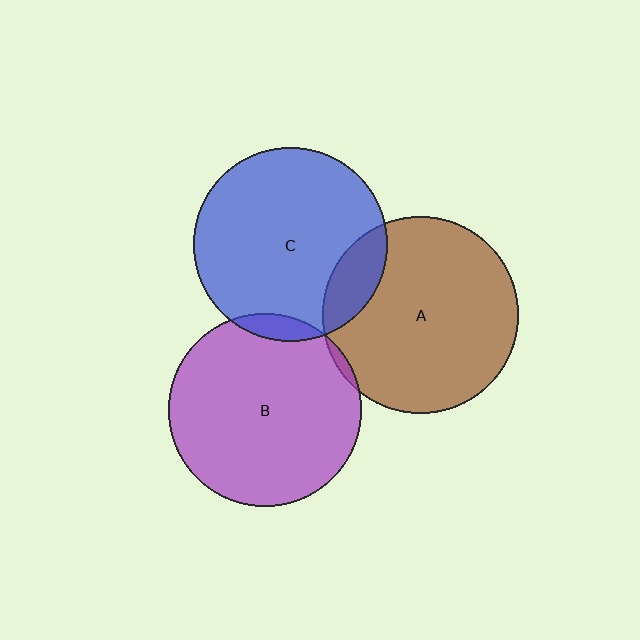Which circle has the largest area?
Circle A (brown).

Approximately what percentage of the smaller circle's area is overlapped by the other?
Approximately 5%.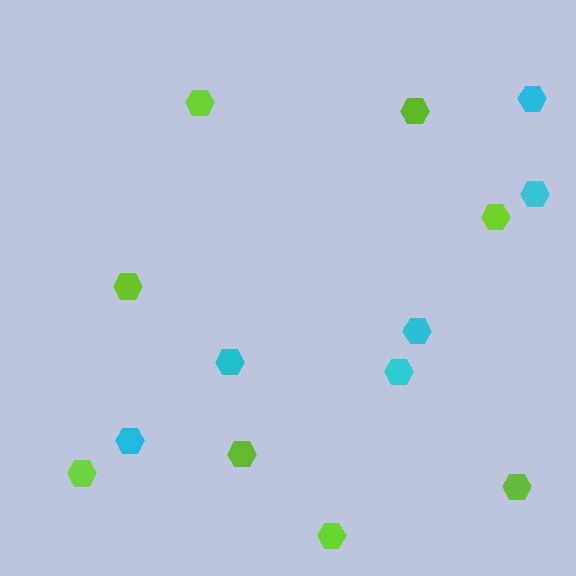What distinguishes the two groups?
There are 2 groups: one group of lime hexagons (8) and one group of cyan hexagons (6).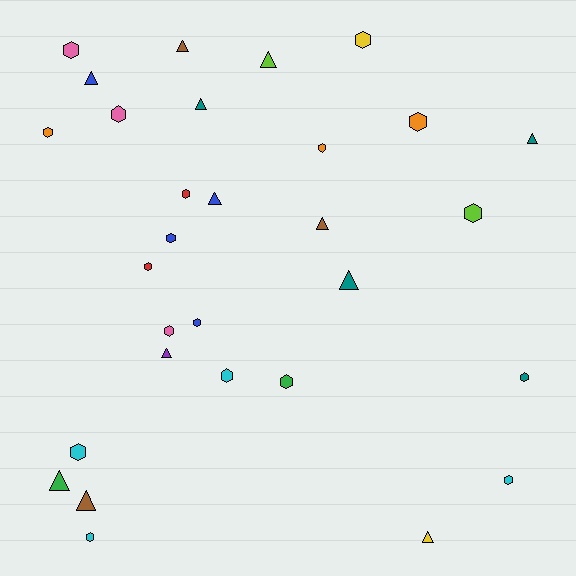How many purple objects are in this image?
There is 1 purple object.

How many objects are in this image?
There are 30 objects.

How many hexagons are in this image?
There are 18 hexagons.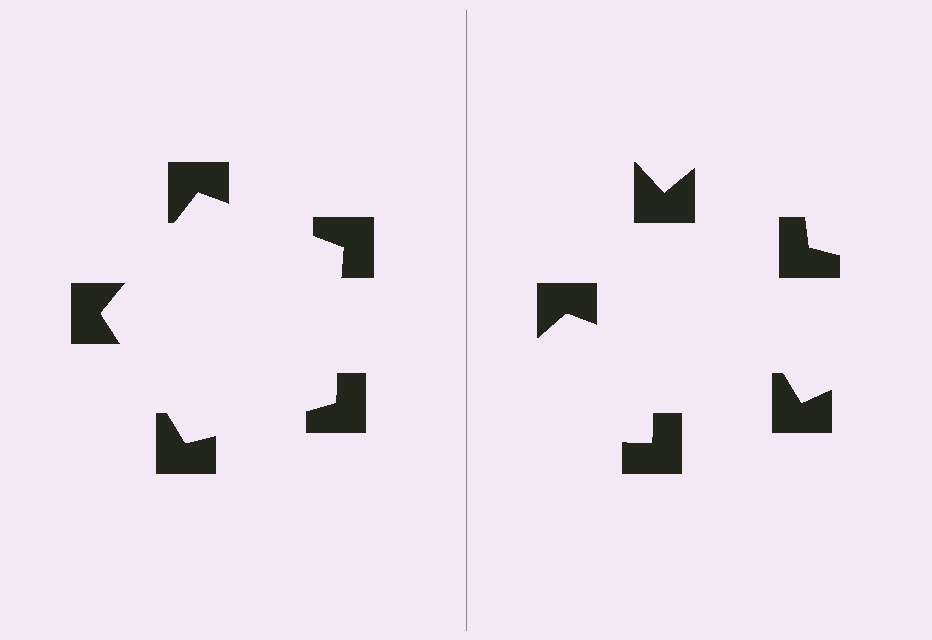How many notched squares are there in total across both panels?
10 — 5 on each side.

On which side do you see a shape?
An illusory pentagon appears on the left side. On the right side the wedge cuts are rotated, so no coherent shape forms.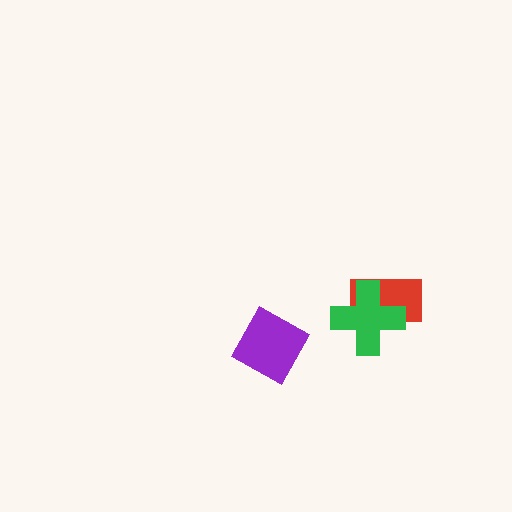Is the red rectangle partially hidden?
Yes, it is partially covered by another shape.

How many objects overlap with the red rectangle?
1 object overlaps with the red rectangle.